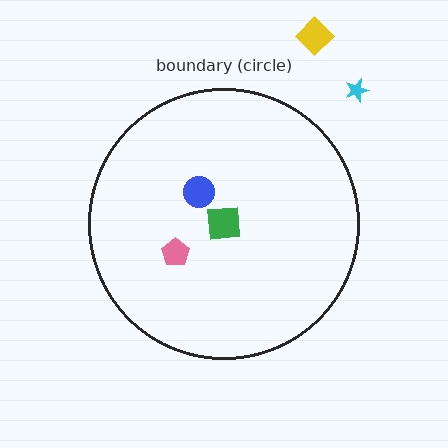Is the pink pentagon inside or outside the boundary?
Inside.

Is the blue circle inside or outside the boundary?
Inside.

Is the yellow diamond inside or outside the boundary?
Outside.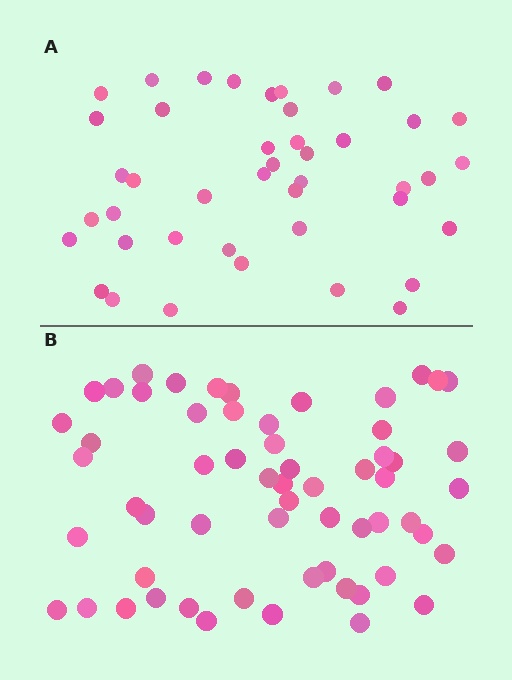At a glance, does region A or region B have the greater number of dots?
Region B (the bottom region) has more dots.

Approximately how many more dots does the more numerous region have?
Region B has approximately 15 more dots than region A.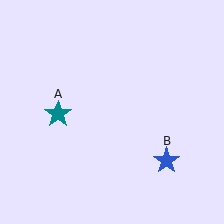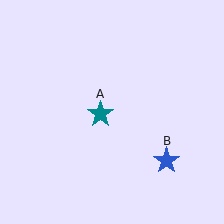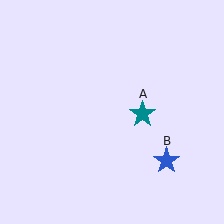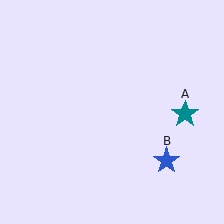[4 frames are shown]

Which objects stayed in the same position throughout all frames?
Blue star (object B) remained stationary.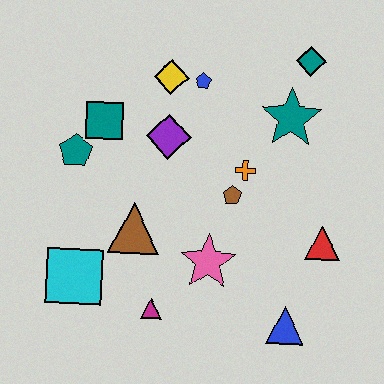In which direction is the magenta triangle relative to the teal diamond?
The magenta triangle is below the teal diamond.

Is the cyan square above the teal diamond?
No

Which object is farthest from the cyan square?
The teal diamond is farthest from the cyan square.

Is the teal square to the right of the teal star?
No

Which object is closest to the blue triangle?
The red triangle is closest to the blue triangle.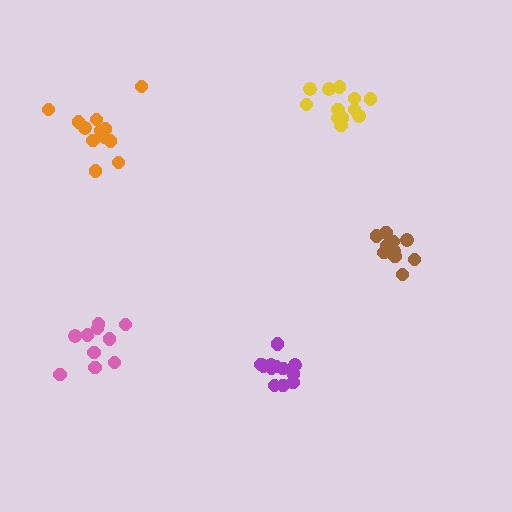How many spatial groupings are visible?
There are 5 spatial groupings.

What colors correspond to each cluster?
The clusters are colored: yellow, purple, orange, pink, brown.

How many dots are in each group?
Group 1: 12 dots, Group 2: 12 dots, Group 3: 13 dots, Group 4: 10 dots, Group 5: 11 dots (58 total).